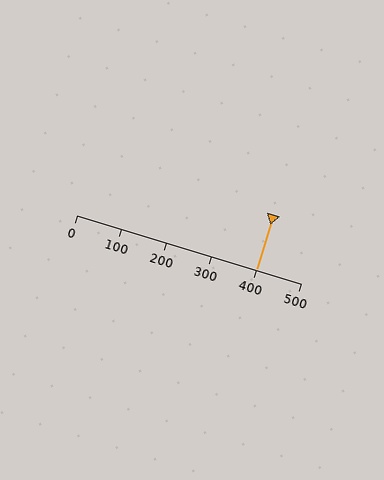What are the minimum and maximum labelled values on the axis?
The axis runs from 0 to 500.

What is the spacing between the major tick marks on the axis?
The major ticks are spaced 100 apart.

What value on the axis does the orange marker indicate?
The marker indicates approximately 400.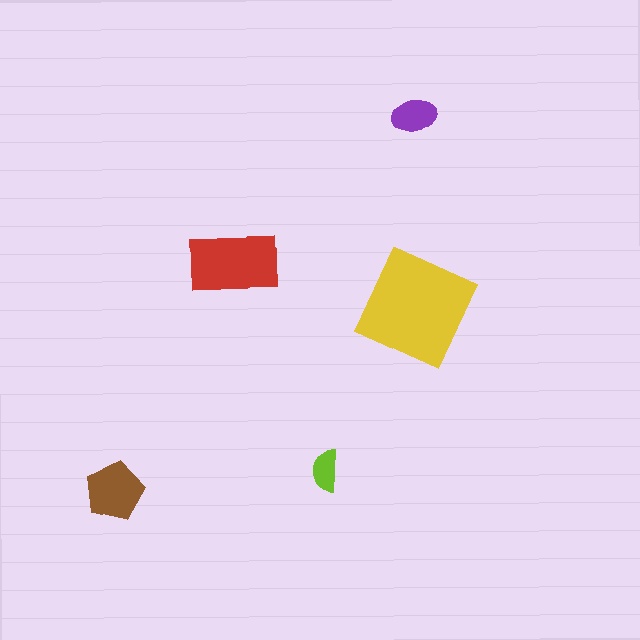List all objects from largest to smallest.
The yellow square, the red rectangle, the brown pentagon, the purple ellipse, the lime semicircle.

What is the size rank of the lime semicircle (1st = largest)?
5th.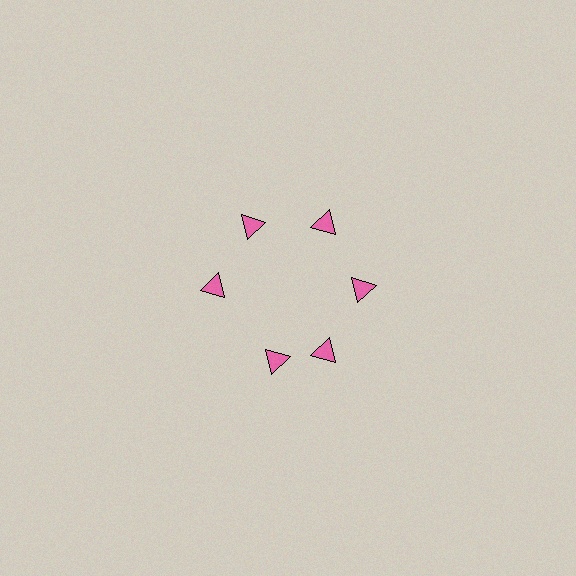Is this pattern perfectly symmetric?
No. The 6 pink triangles are arranged in a ring, but one element near the 7 o'clock position is rotated out of alignment along the ring, breaking the 6-fold rotational symmetry.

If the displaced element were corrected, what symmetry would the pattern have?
It would have 6-fold rotational symmetry — the pattern would map onto itself every 60 degrees.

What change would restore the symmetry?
The symmetry would be restored by rotating it back into even spacing with its neighbors so that all 6 triangles sit at equal angles and equal distance from the center.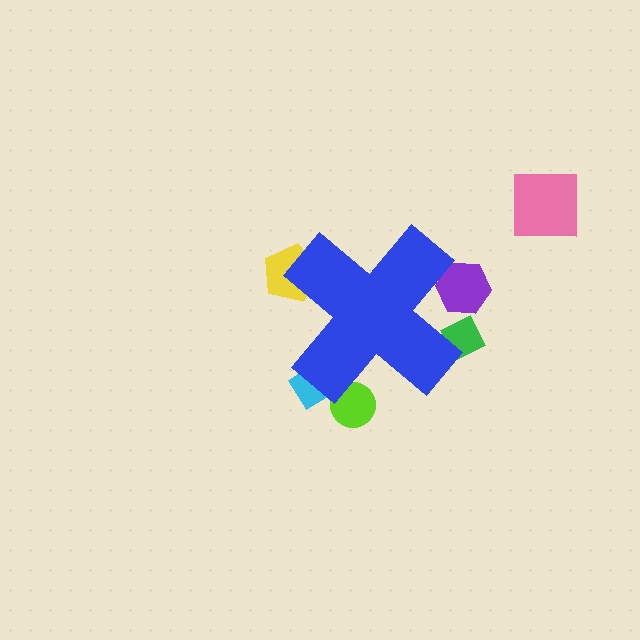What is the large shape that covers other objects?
A blue cross.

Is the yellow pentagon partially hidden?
Yes, the yellow pentagon is partially hidden behind the blue cross.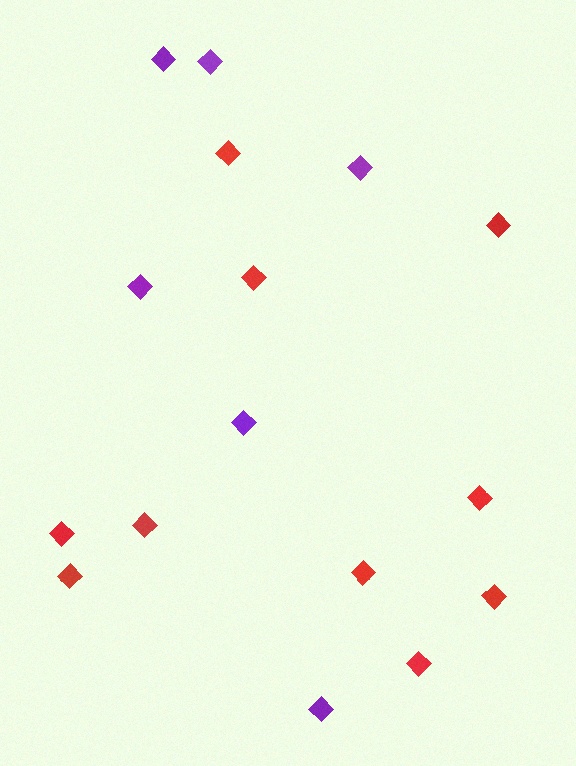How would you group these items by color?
There are 2 groups: one group of purple diamonds (6) and one group of red diamonds (10).